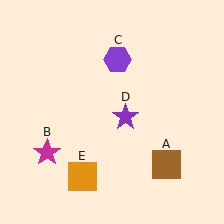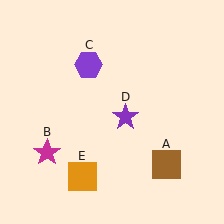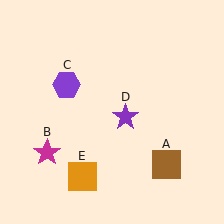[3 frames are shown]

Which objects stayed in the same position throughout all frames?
Brown square (object A) and magenta star (object B) and purple star (object D) and orange square (object E) remained stationary.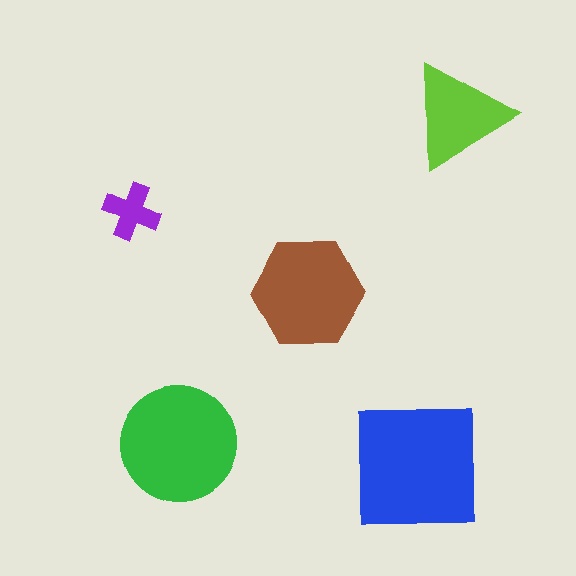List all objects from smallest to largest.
The purple cross, the lime triangle, the brown hexagon, the green circle, the blue square.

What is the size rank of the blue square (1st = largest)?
1st.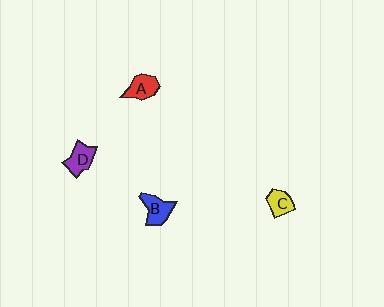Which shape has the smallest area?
Shape C (yellow).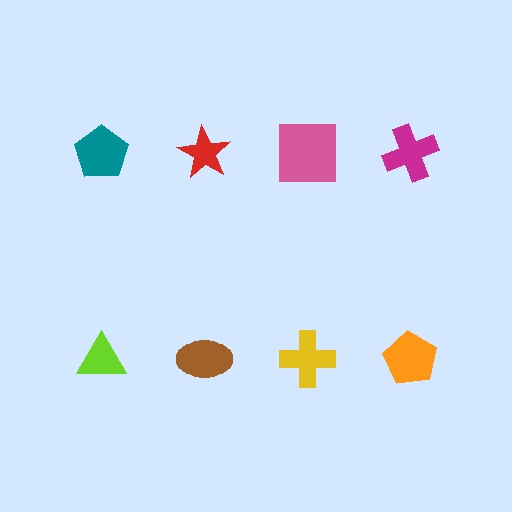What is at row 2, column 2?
A brown ellipse.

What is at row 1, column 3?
A pink square.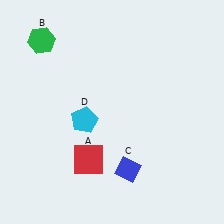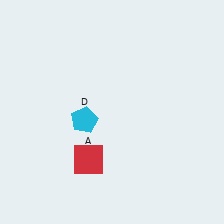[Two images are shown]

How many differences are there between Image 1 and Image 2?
There are 2 differences between the two images.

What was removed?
The green hexagon (B), the blue diamond (C) were removed in Image 2.